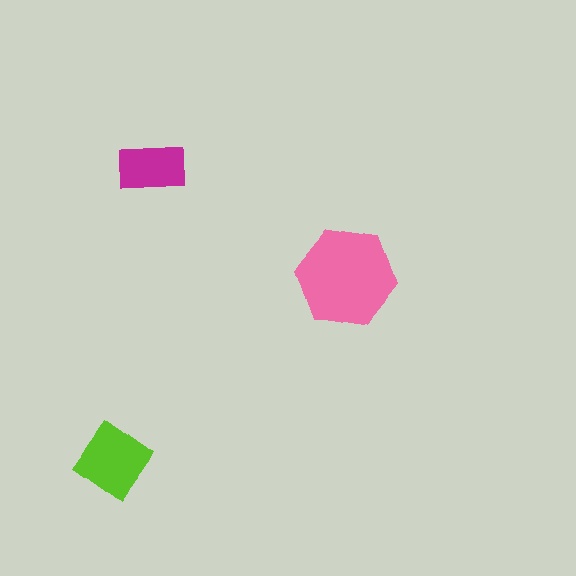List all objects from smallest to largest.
The magenta rectangle, the lime diamond, the pink hexagon.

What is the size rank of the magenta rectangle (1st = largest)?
3rd.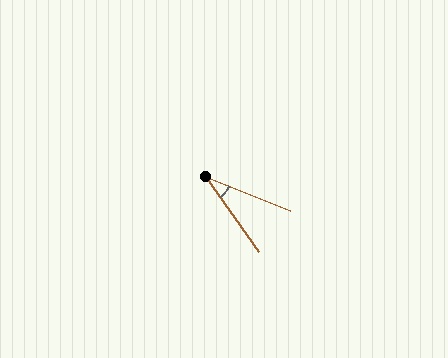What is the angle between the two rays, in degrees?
Approximately 33 degrees.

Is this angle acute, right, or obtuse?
It is acute.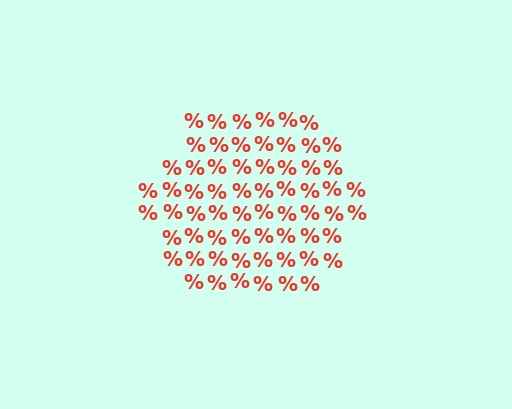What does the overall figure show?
The overall figure shows a hexagon.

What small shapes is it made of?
It is made of small percent signs.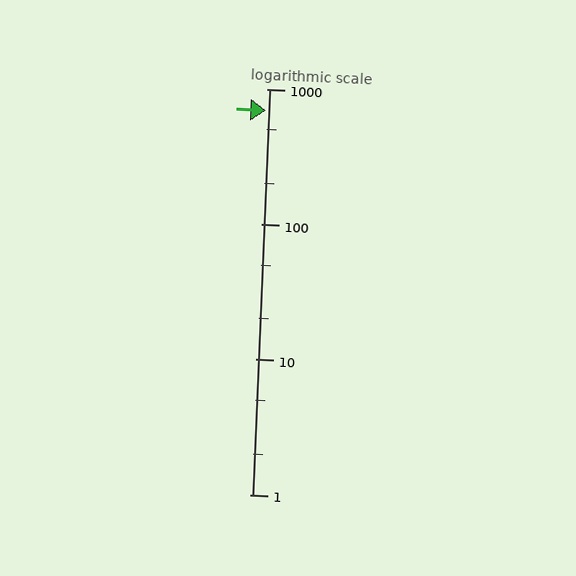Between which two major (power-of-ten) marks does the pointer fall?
The pointer is between 100 and 1000.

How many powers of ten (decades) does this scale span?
The scale spans 3 decades, from 1 to 1000.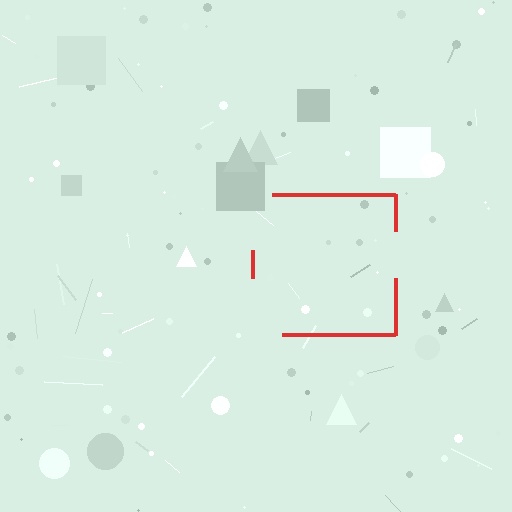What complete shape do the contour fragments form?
The contour fragments form a square.